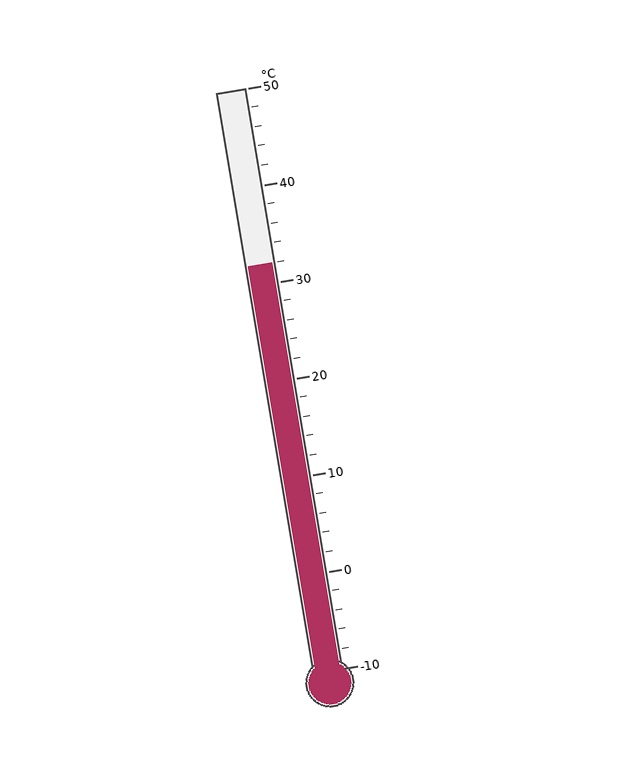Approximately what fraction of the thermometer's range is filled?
The thermometer is filled to approximately 70% of its range.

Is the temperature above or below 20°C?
The temperature is above 20°C.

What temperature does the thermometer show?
The thermometer shows approximately 32°C.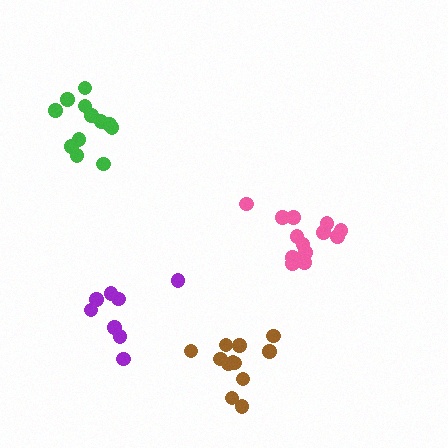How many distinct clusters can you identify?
There are 4 distinct clusters.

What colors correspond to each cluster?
The clusters are colored: pink, brown, green, purple.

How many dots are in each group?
Group 1: 14 dots, Group 2: 12 dots, Group 3: 12 dots, Group 4: 8 dots (46 total).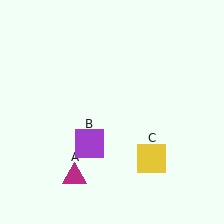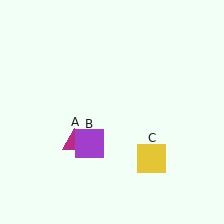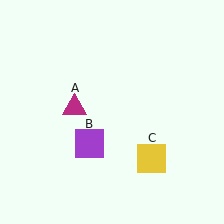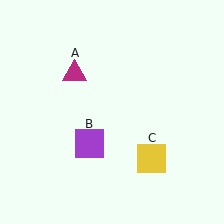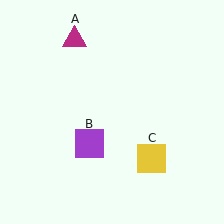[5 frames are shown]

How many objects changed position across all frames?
1 object changed position: magenta triangle (object A).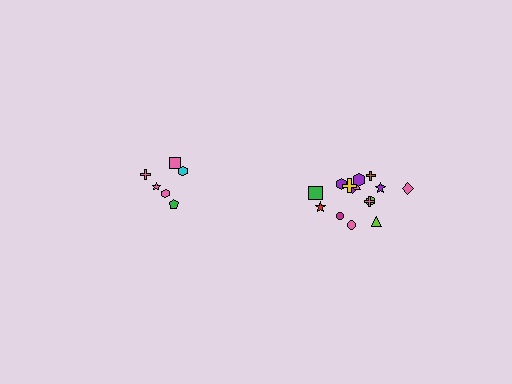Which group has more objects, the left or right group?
The right group.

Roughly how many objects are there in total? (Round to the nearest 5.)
Roughly 20 objects in total.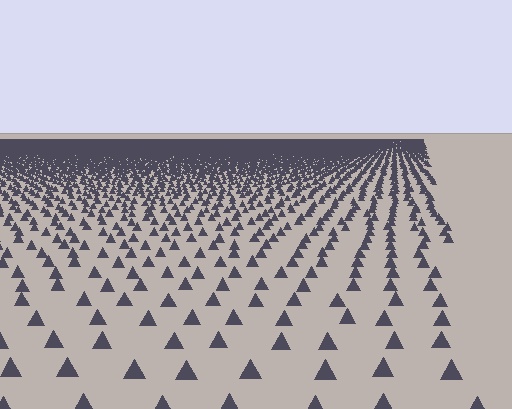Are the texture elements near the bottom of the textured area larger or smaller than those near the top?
Larger. Near the bottom, elements are closer to the viewer and appear at a bigger on-screen size.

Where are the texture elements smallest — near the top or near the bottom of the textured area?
Near the top.